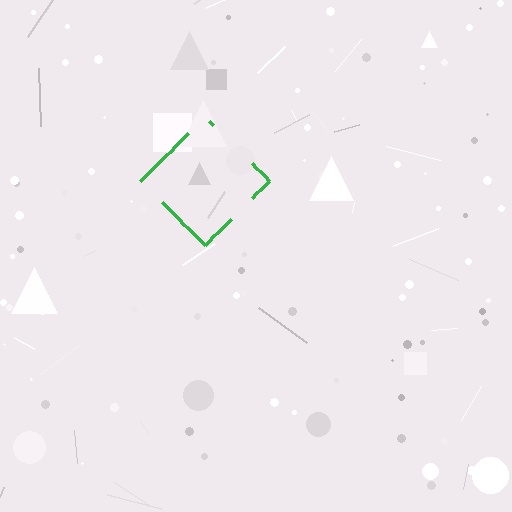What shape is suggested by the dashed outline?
The dashed outline suggests a diamond.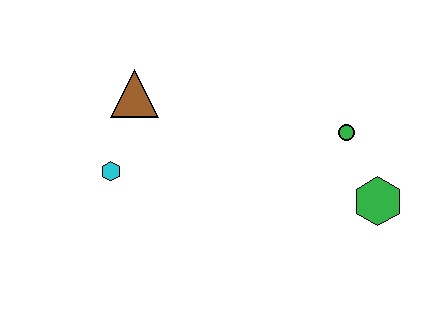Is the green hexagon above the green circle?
No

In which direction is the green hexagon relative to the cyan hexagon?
The green hexagon is to the right of the cyan hexagon.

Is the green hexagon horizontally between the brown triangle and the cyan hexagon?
No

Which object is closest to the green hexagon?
The green circle is closest to the green hexagon.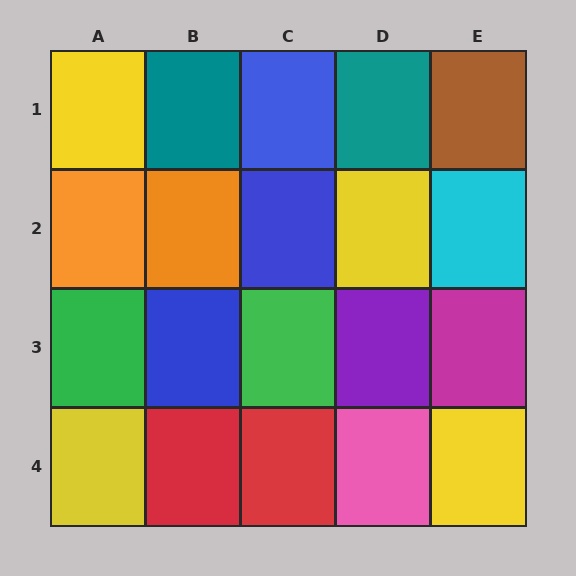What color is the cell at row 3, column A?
Green.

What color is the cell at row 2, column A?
Orange.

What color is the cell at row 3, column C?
Green.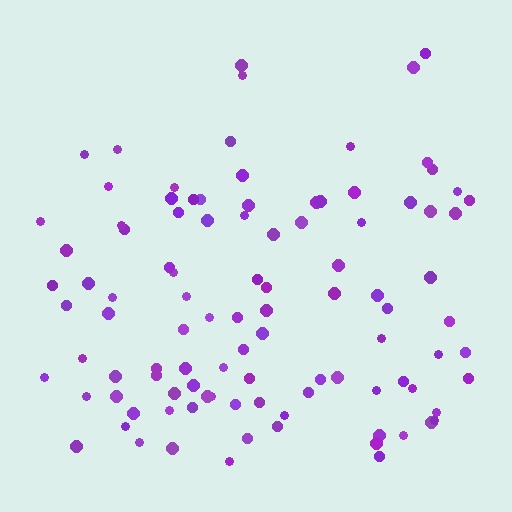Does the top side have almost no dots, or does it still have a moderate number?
Still a moderate number, just noticeably fewer than the bottom.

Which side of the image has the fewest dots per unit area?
The top.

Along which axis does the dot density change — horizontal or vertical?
Vertical.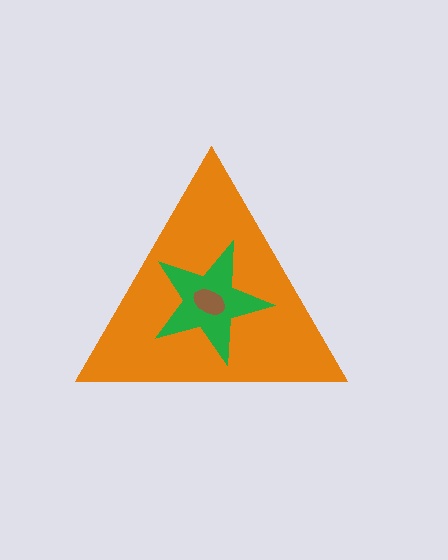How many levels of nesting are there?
3.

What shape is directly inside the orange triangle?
The green star.